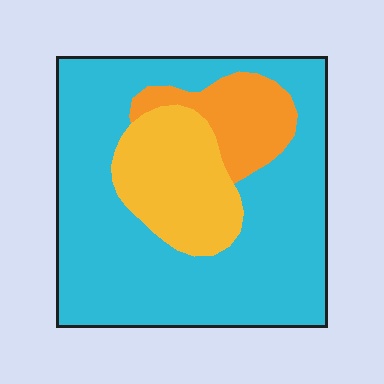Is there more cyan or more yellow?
Cyan.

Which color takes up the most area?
Cyan, at roughly 70%.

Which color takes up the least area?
Orange, at roughly 10%.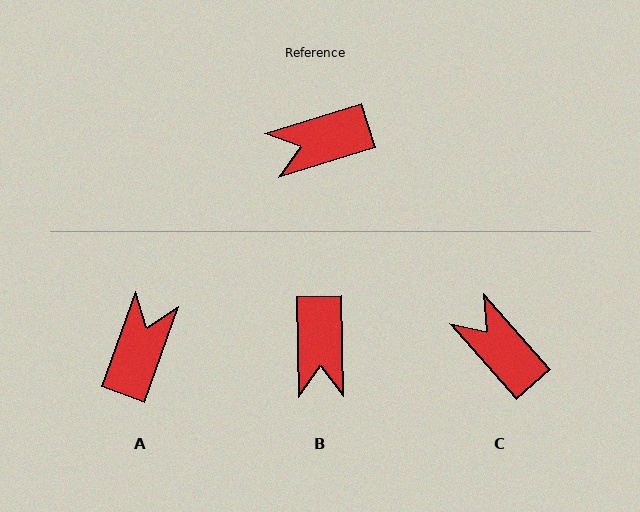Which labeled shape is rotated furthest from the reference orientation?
A, about 126 degrees away.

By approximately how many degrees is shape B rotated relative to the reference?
Approximately 74 degrees counter-clockwise.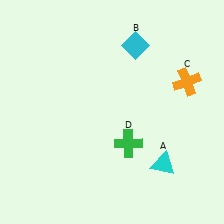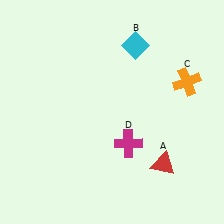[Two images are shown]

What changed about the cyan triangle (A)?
In Image 1, A is cyan. In Image 2, it changed to red.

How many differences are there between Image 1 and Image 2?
There are 2 differences between the two images.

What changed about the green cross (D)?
In Image 1, D is green. In Image 2, it changed to magenta.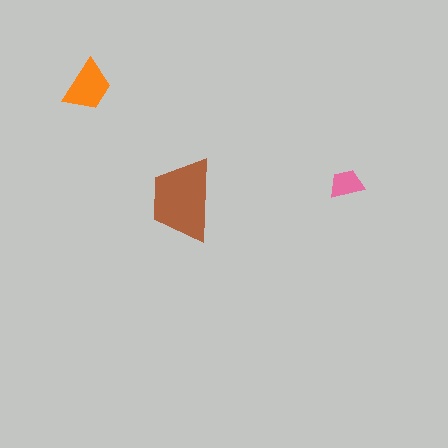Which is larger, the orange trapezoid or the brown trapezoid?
The brown one.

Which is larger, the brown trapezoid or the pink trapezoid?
The brown one.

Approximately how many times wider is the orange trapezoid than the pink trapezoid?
About 1.5 times wider.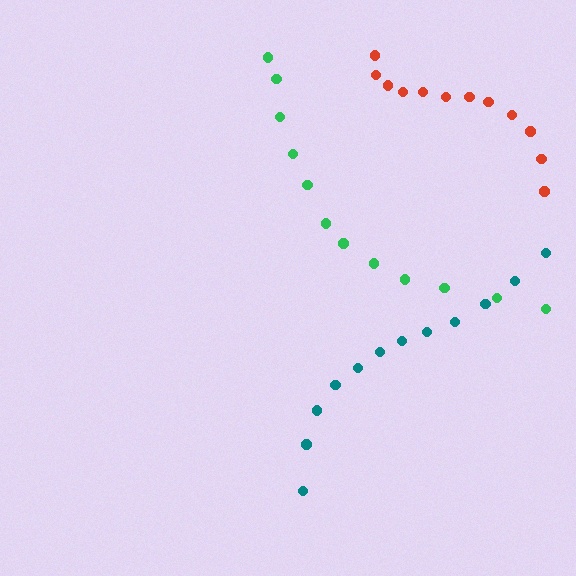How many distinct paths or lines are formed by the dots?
There are 3 distinct paths.